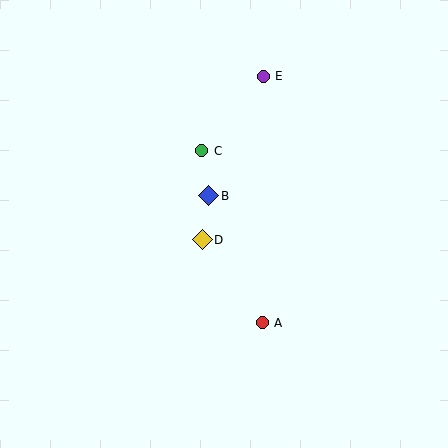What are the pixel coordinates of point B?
Point B is at (209, 196).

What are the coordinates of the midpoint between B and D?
The midpoint between B and D is at (205, 218).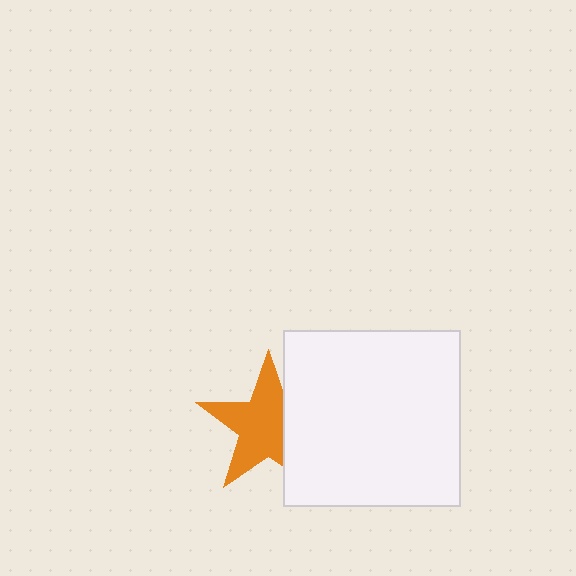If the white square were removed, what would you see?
You would see the complete orange star.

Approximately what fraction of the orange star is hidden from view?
Roughly 31% of the orange star is hidden behind the white square.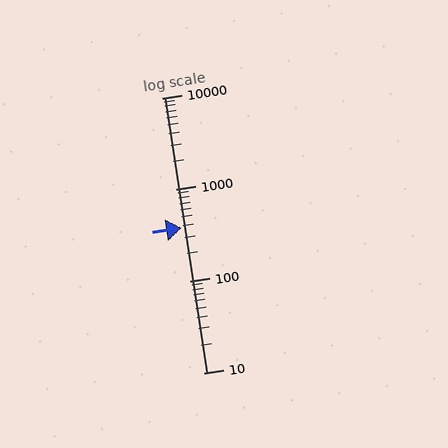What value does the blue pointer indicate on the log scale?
The pointer indicates approximately 380.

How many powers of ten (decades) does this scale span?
The scale spans 3 decades, from 10 to 10000.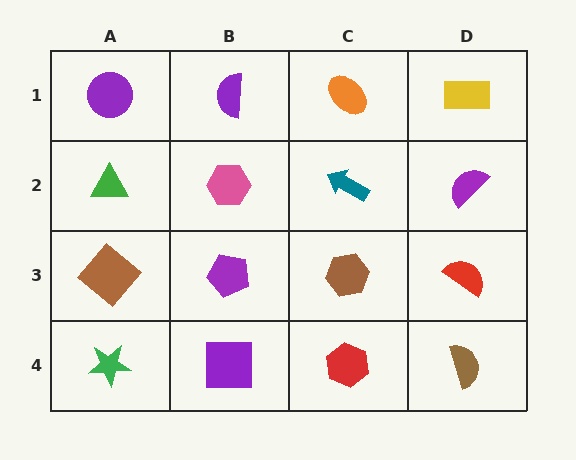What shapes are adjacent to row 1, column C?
A teal arrow (row 2, column C), a purple semicircle (row 1, column B), a yellow rectangle (row 1, column D).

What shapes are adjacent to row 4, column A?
A brown diamond (row 3, column A), a purple square (row 4, column B).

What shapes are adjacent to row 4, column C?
A brown hexagon (row 3, column C), a purple square (row 4, column B), a brown semicircle (row 4, column D).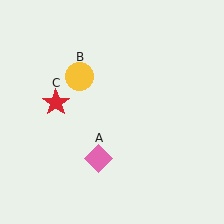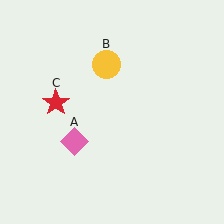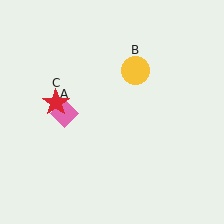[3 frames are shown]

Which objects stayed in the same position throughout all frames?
Red star (object C) remained stationary.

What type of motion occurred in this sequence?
The pink diamond (object A), yellow circle (object B) rotated clockwise around the center of the scene.